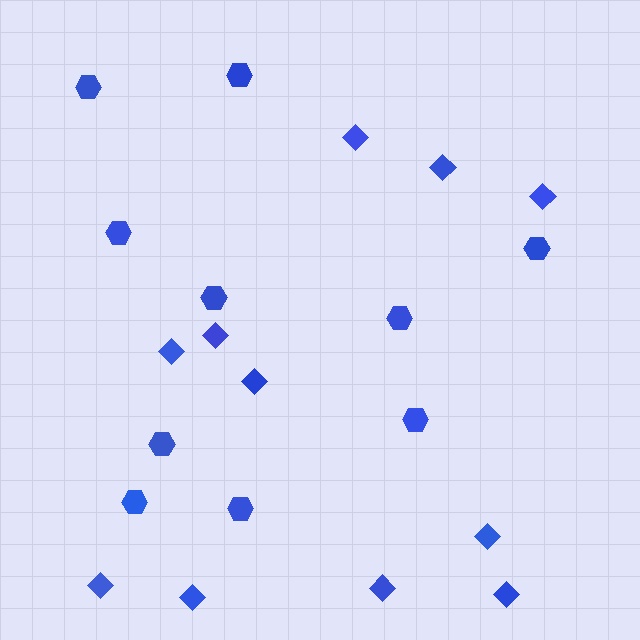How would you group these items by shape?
There are 2 groups: one group of hexagons (10) and one group of diamonds (11).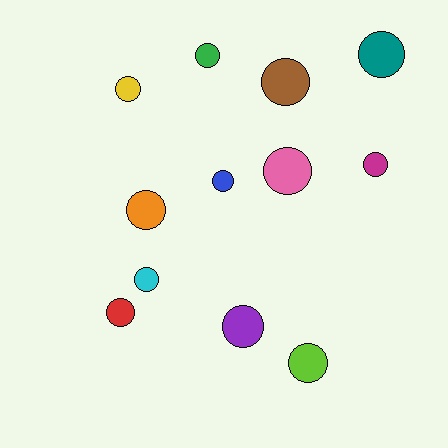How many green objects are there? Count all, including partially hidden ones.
There is 1 green object.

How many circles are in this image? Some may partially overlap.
There are 12 circles.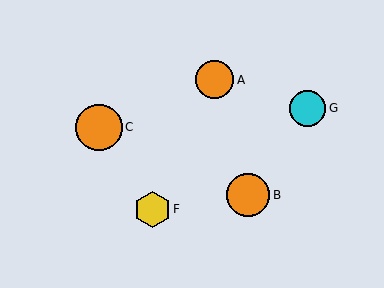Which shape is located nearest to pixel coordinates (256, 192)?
The orange circle (labeled B) at (248, 195) is nearest to that location.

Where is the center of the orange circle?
The center of the orange circle is at (215, 80).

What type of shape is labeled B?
Shape B is an orange circle.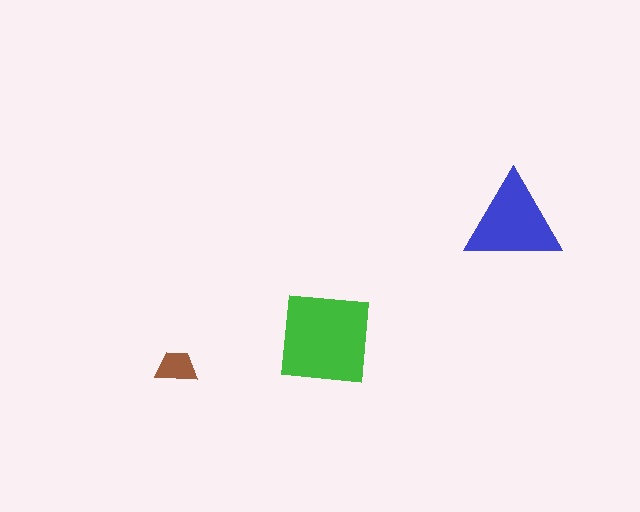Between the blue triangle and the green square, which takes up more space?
The green square.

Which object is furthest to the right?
The blue triangle is rightmost.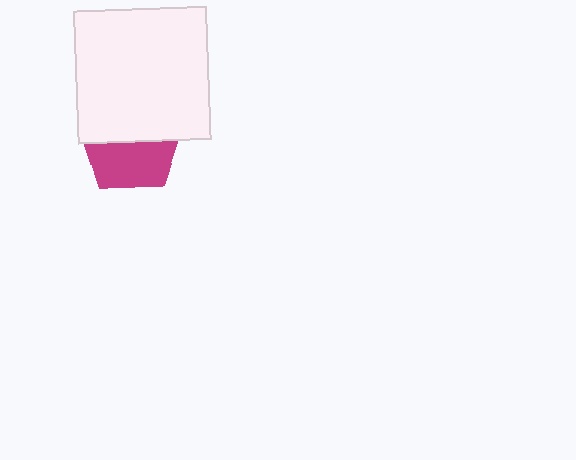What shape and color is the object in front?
The object in front is a white square.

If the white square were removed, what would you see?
You would see the complete magenta pentagon.